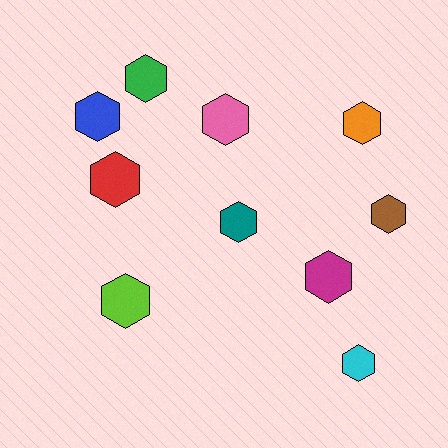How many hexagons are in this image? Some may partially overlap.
There are 10 hexagons.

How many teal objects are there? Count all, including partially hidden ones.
There is 1 teal object.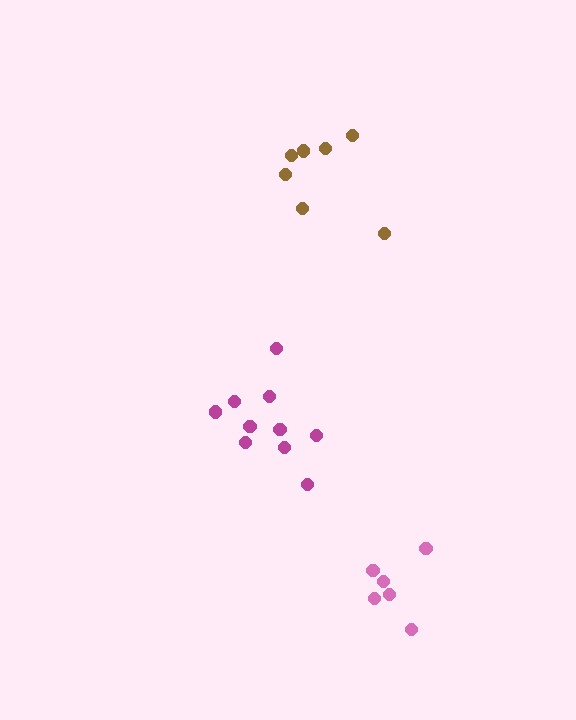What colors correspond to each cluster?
The clusters are colored: magenta, pink, brown.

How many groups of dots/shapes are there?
There are 3 groups.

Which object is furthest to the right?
The pink cluster is rightmost.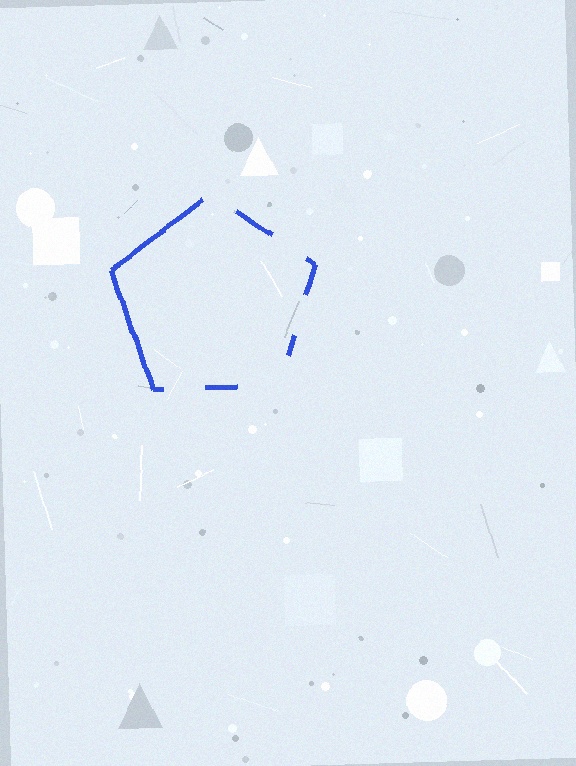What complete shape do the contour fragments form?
The contour fragments form a pentagon.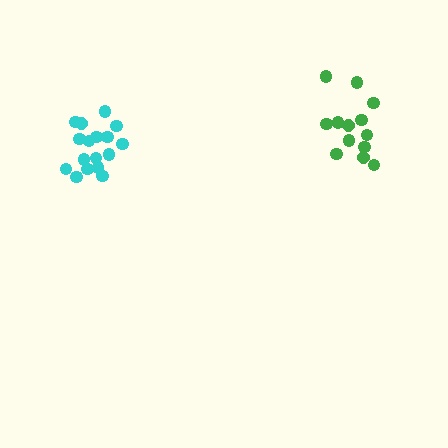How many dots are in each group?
Group 1: 17 dots, Group 2: 13 dots (30 total).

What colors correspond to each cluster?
The clusters are colored: cyan, green.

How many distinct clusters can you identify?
There are 2 distinct clusters.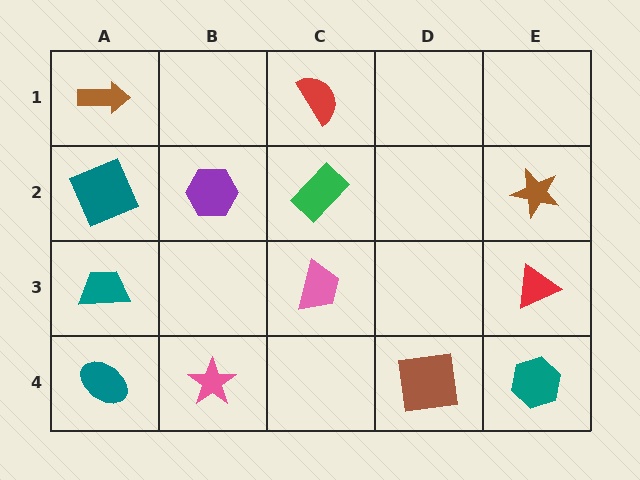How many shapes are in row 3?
3 shapes.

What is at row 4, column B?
A pink star.